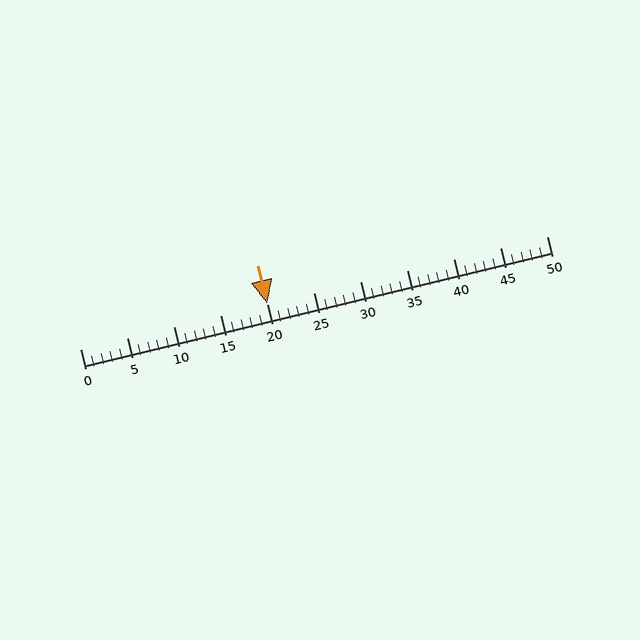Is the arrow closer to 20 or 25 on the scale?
The arrow is closer to 20.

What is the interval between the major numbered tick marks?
The major tick marks are spaced 5 units apart.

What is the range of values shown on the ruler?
The ruler shows values from 0 to 50.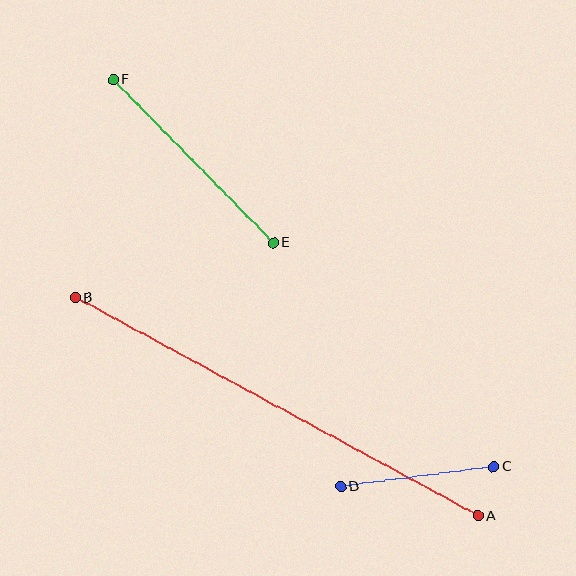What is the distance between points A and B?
The distance is approximately 458 pixels.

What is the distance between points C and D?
The distance is approximately 154 pixels.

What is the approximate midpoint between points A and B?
The midpoint is at approximately (277, 407) pixels.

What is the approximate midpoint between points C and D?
The midpoint is at approximately (417, 477) pixels.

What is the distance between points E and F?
The distance is approximately 228 pixels.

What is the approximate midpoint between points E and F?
The midpoint is at approximately (193, 161) pixels.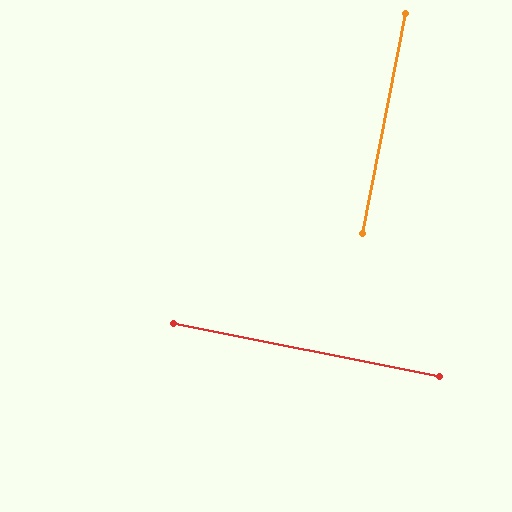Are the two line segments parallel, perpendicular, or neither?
Perpendicular — they meet at approximately 90°.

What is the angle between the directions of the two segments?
Approximately 90 degrees.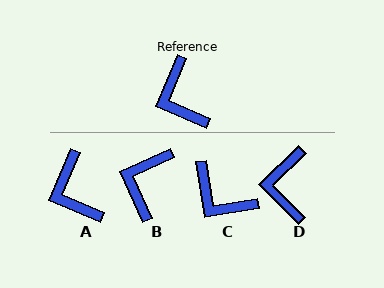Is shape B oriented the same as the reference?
No, it is off by about 42 degrees.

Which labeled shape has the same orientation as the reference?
A.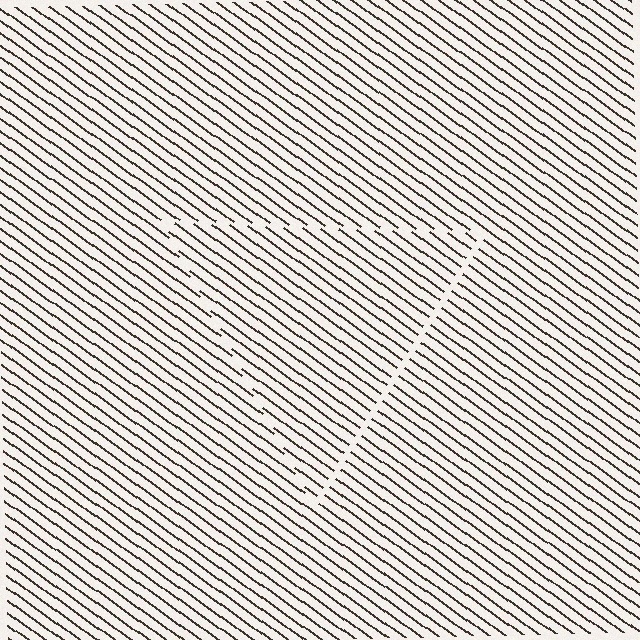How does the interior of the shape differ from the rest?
The interior of the shape contains the same grating, shifted by half a period — the contour is defined by the phase discontinuity where line-ends from the inner and outer gratings abut.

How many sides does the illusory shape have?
3 sides — the line-ends trace a triangle.